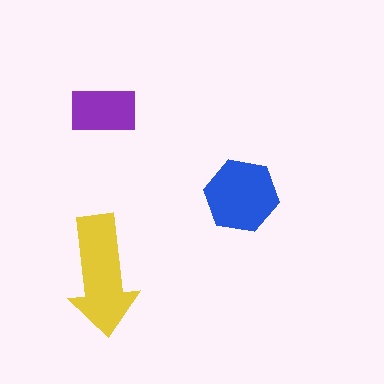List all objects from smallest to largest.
The purple rectangle, the blue hexagon, the yellow arrow.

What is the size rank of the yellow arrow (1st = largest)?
1st.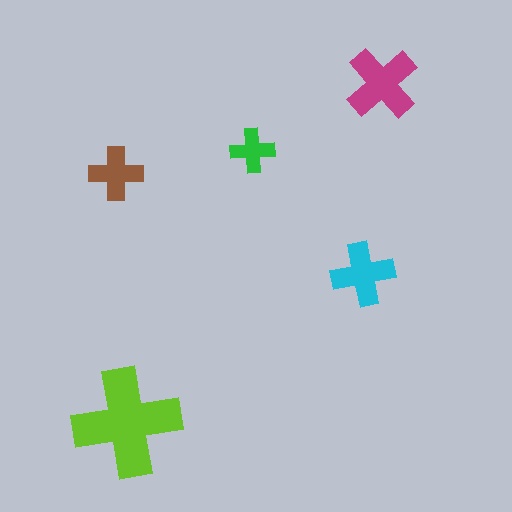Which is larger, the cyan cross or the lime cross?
The lime one.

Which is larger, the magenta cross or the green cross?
The magenta one.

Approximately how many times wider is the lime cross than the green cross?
About 2.5 times wider.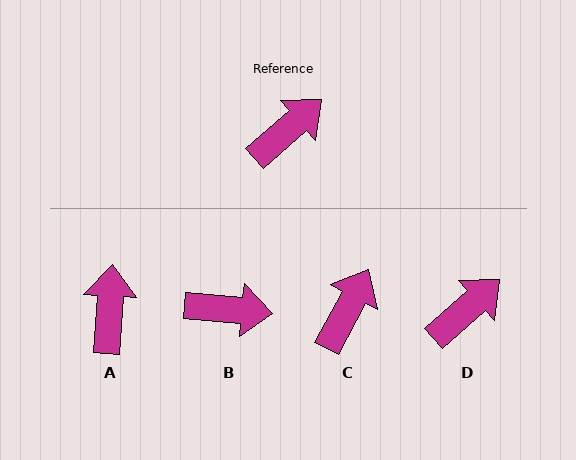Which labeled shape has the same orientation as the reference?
D.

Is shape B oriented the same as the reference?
No, it is off by about 47 degrees.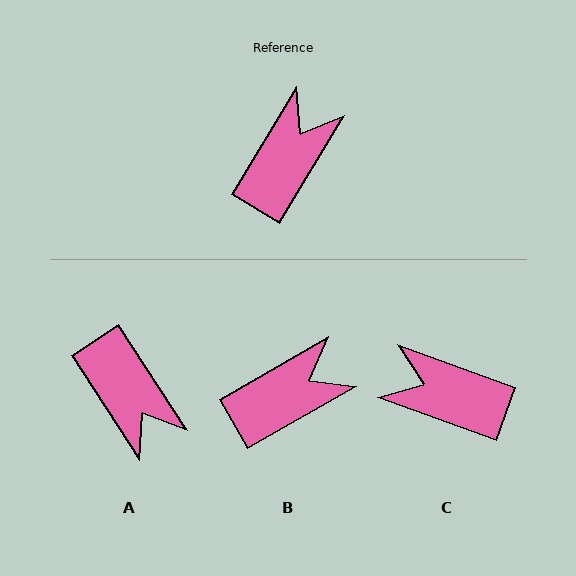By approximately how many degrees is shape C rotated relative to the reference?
Approximately 101 degrees counter-clockwise.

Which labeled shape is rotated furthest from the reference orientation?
A, about 116 degrees away.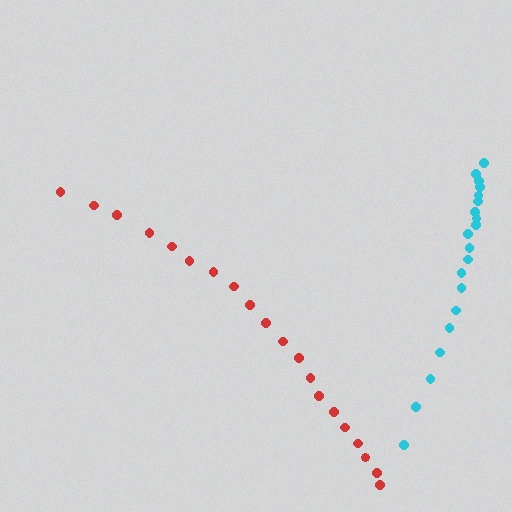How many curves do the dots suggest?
There are 2 distinct paths.